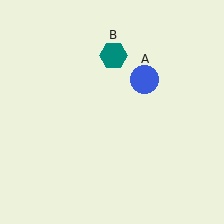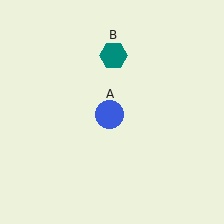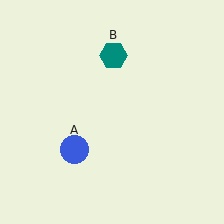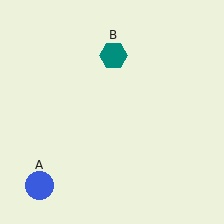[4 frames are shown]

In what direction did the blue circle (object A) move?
The blue circle (object A) moved down and to the left.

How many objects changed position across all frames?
1 object changed position: blue circle (object A).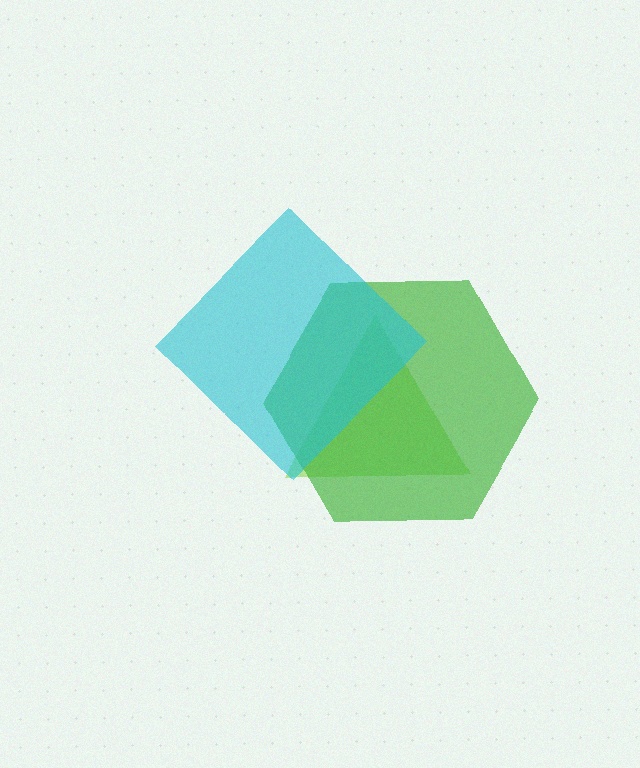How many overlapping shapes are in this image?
There are 3 overlapping shapes in the image.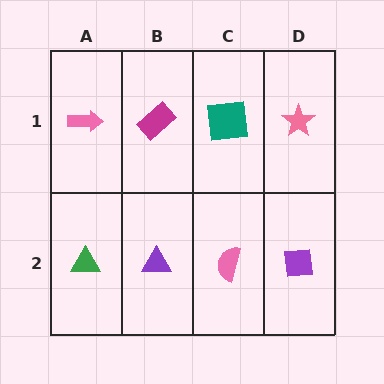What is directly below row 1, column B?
A purple triangle.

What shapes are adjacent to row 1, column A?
A green triangle (row 2, column A), a magenta rectangle (row 1, column B).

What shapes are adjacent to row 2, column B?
A magenta rectangle (row 1, column B), a green triangle (row 2, column A), a pink semicircle (row 2, column C).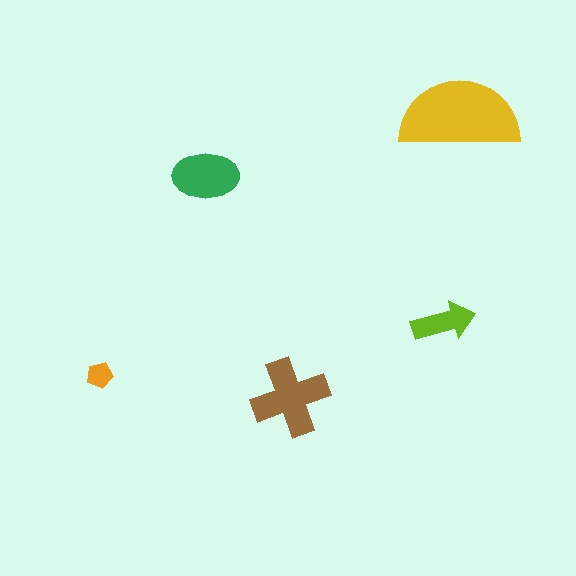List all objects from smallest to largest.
The orange pentagon, the lime arrow, the green ellipse, the brown cross, the yellow semicircle.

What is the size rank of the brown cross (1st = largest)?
2nd.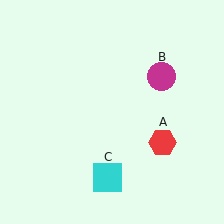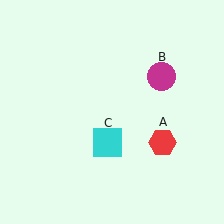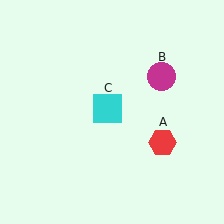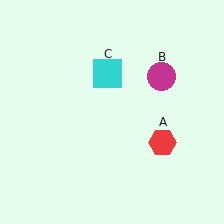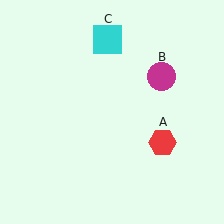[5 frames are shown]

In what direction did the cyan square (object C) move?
The cyan square (object C) moved up.